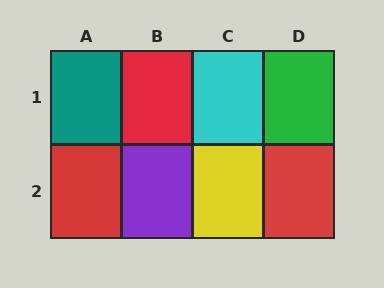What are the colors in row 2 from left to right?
Red, purple, yellow, red.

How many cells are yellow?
1 cell is yellow.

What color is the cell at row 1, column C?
Cyan.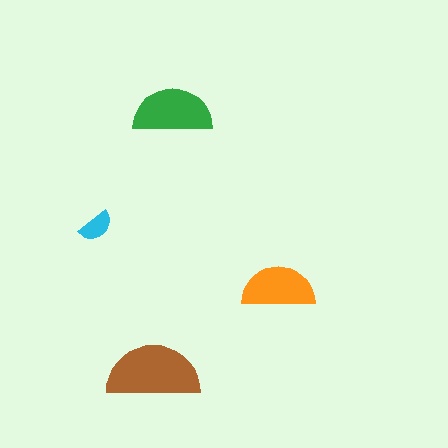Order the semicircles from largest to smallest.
the brown one, the green one, the orange one, the cyan one.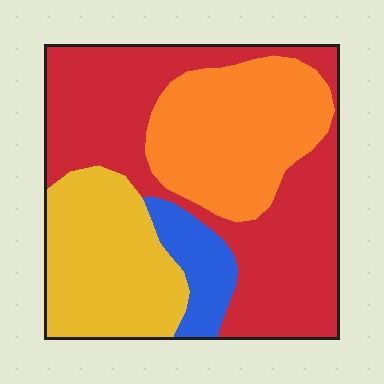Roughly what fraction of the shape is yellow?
Yellow takes up about one quarter (1/4) of the shape.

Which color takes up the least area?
Blue, at roughly 10%.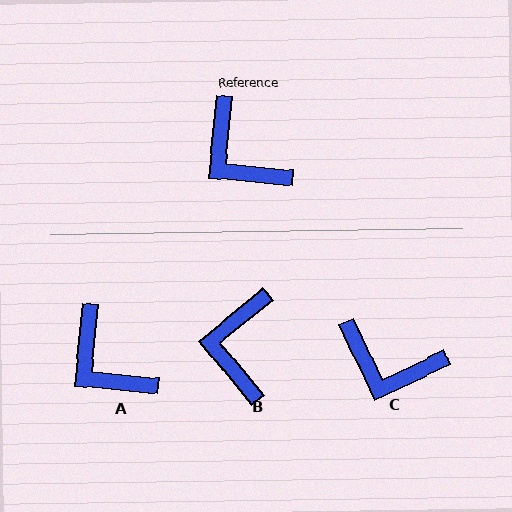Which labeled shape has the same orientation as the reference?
A.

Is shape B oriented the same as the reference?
No, it is off by about 45 degrees.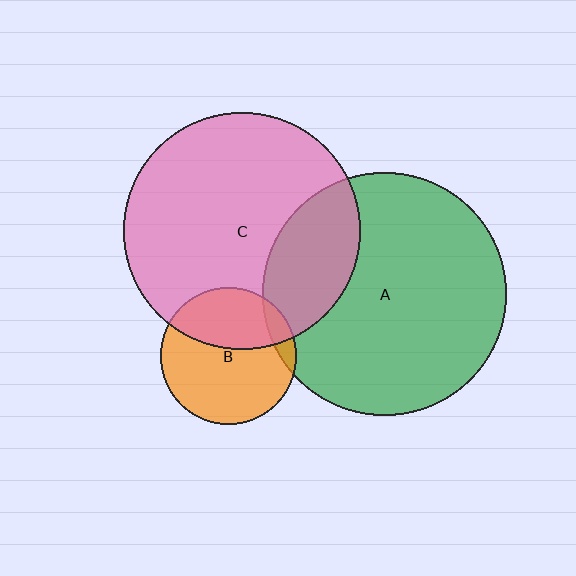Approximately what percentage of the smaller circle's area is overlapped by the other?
Approximately 25%.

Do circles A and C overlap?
Yes.